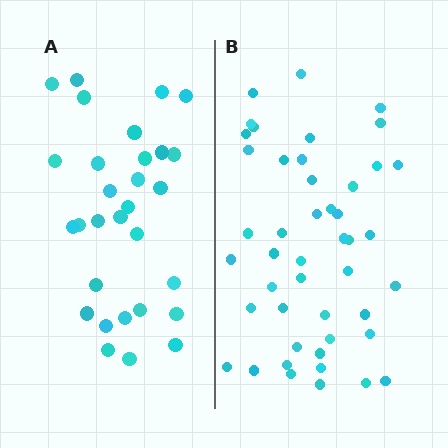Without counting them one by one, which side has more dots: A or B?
Region B (the right region) has more dots.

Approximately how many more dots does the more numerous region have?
Region B has approximately 15 more dots than region A.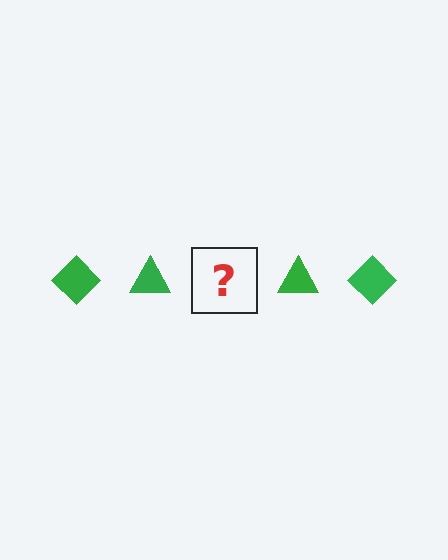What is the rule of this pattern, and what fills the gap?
The rule is that the pattern cycles through diamond, triangle shapes in green. The gap should be filled with a green diamond.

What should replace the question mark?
The question mark should be replaced with a green diamond.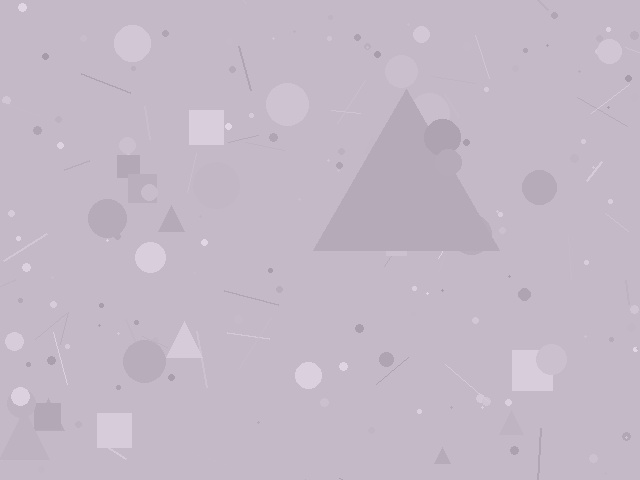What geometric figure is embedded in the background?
A triangle is embedded in the background.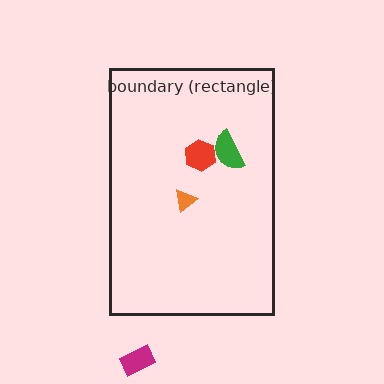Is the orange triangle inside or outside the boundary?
Inside.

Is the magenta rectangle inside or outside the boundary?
Outside.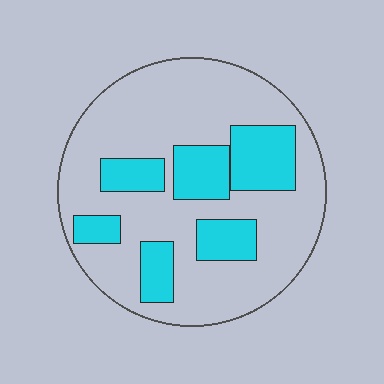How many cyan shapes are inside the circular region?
6.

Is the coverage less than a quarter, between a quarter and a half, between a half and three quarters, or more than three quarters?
Between a quarter and a half.